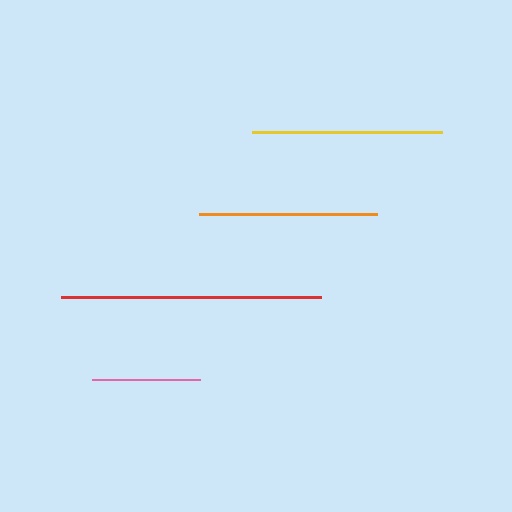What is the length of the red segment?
The red segment is approximately 260 pixels long.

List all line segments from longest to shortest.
From longest to shortest: red, yellow, orange, pink.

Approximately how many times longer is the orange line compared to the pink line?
The orange line is approximately 1.6 times the length of the pink line.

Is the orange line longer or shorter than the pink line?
The orange line is longer than the pink line.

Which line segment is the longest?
The red line is the longest at approximately 260 pixels.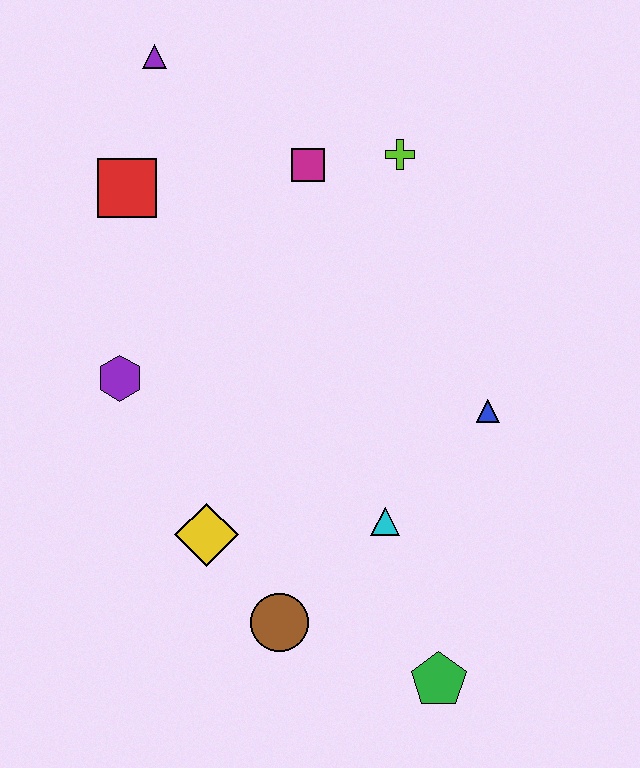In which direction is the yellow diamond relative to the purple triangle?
The yellow diamond is below the purple triangle.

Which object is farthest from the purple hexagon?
The green pentagon is farthest from the purple hexagon.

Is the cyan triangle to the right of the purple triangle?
Yes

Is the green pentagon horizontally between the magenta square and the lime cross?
No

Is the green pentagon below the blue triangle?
Yes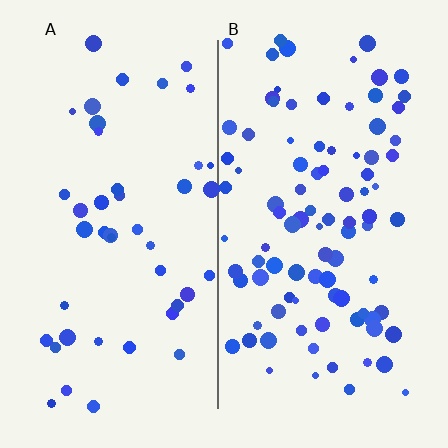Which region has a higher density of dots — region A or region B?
B (the right).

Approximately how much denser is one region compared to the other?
Approximately 2.1× — region B over region A.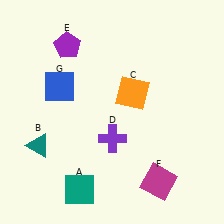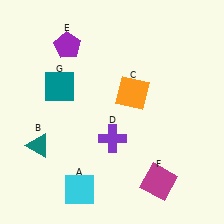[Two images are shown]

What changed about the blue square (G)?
In Image 1, G is blue. In Image 2, it changed to teal.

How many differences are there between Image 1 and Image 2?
There are 2 differences between the two images.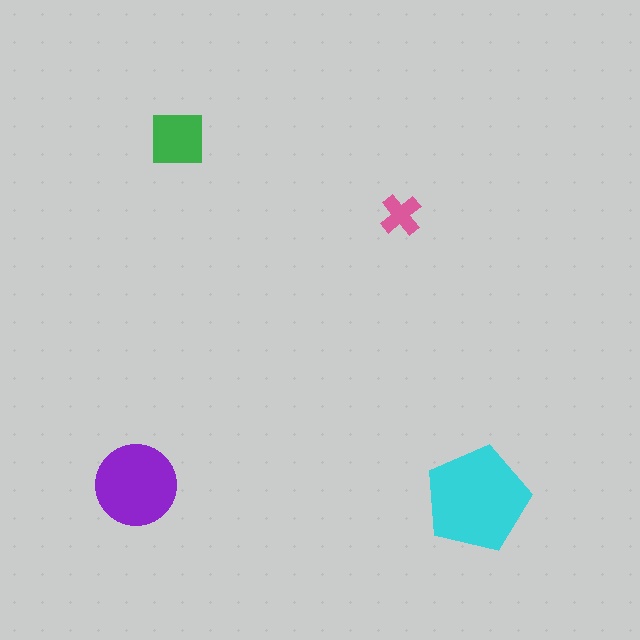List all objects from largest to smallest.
The cyan pentagon, the purple circle, the green square, the pink cross.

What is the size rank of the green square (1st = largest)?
3rd.